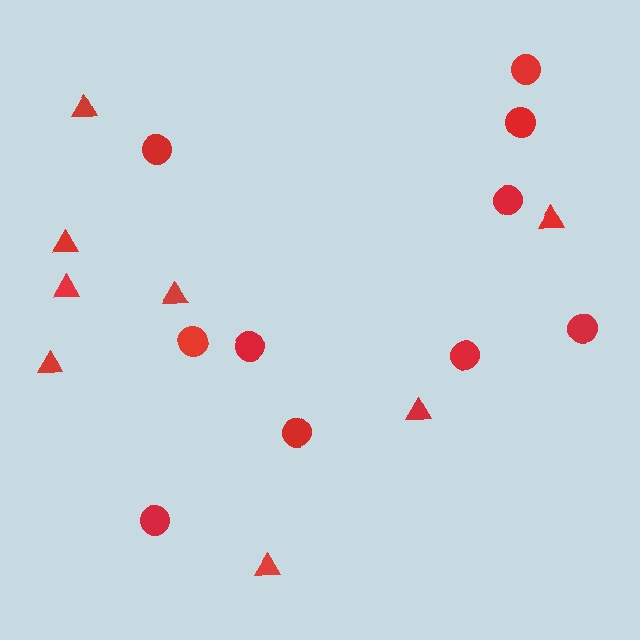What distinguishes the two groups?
There are 2 groups: one group of triangles (8) and one group of circles (10).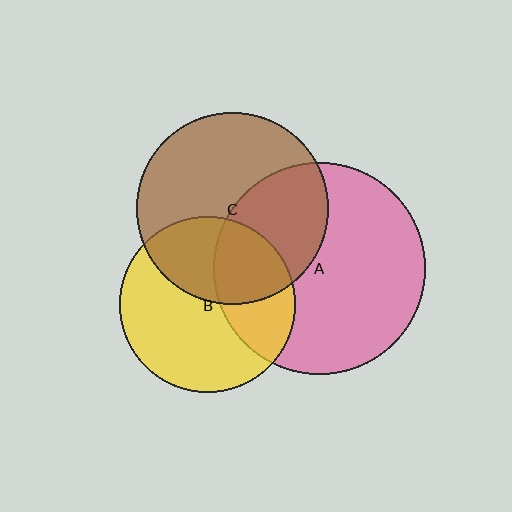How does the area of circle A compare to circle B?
Approximately 1.5 times.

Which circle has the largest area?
Circle A (pink).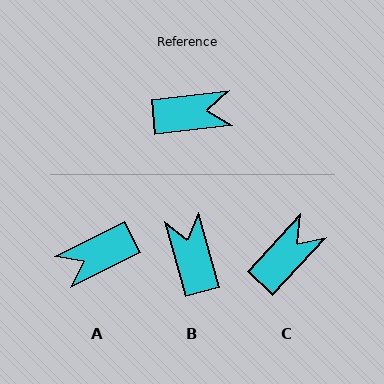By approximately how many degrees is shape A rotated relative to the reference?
Approximately 159 degrees clockwise.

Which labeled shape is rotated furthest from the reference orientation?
A, about 159 degrees away.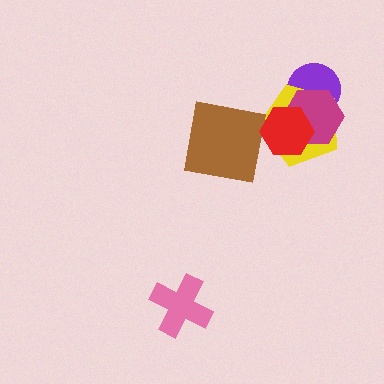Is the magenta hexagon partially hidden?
Yes, it is partially covered by another shape.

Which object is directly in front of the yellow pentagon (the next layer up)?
The magenta hexagon is directly in front of the yellow pentagon.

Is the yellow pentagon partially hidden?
Yes, it is partially covered by another shape.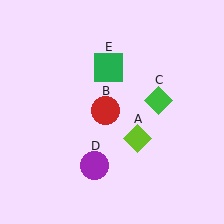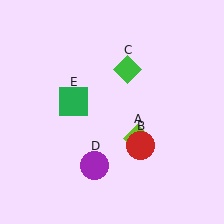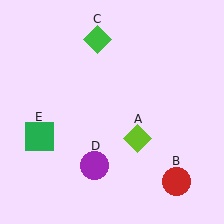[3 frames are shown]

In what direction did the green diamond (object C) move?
The green diamond (object C) moved up and to the left.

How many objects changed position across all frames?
3 objects changed position: red circle (object B), green diamond (object C), green square (object E).